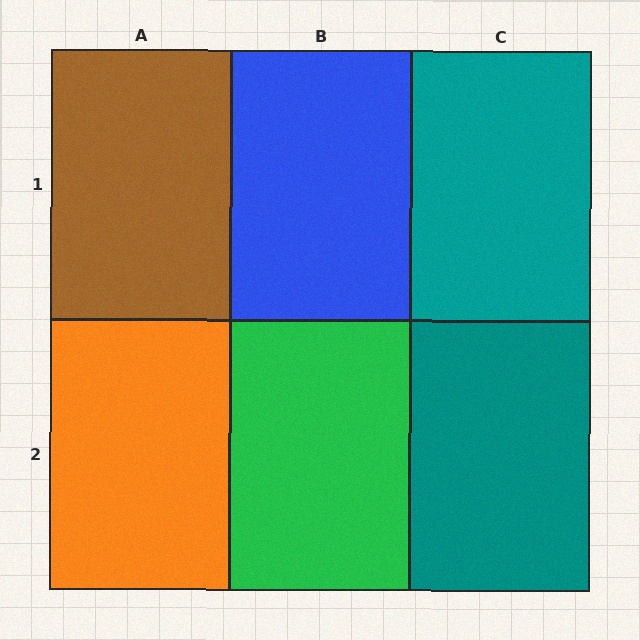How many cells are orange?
1 cell is orange.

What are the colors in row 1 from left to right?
Brown, blue, teal.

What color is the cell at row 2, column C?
Teal.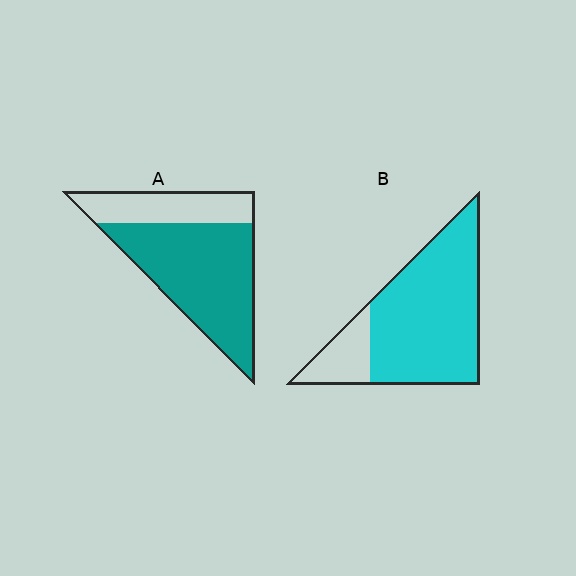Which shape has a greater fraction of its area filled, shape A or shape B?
Shape B.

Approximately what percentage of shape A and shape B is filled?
A is approximately 70% and B is approximately 80%.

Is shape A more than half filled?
Yes.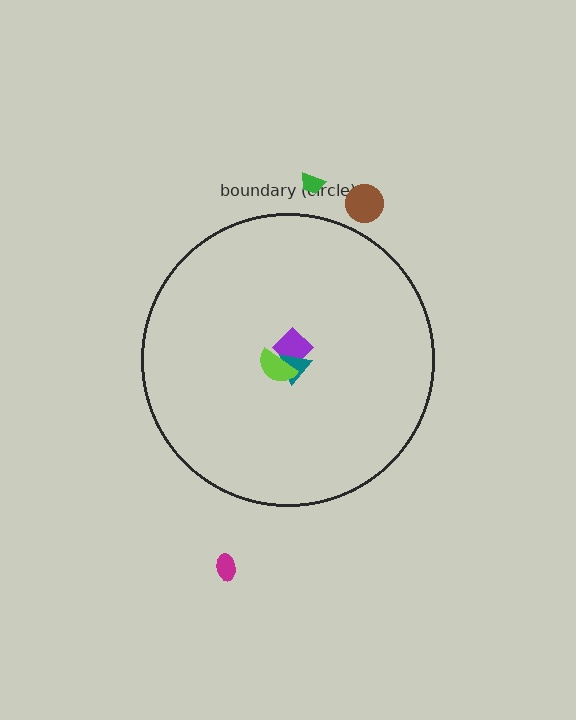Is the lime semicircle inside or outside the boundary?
Inside.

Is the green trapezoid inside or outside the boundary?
Outside.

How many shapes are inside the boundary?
3 inside, 3 outside.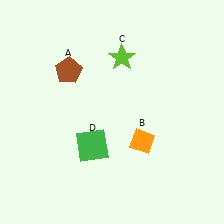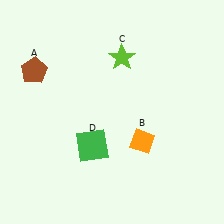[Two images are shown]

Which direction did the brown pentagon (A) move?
The brown pentagon (A) moved left.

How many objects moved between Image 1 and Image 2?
1 object moved between the two images.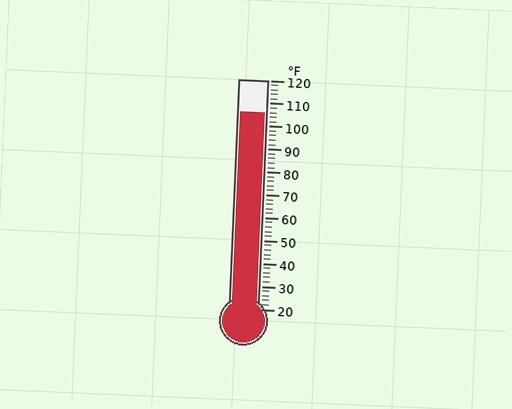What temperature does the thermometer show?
The thermometer shows approximately 106°F.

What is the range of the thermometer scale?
The thermometer scale ranges from 20°F to 120°F.